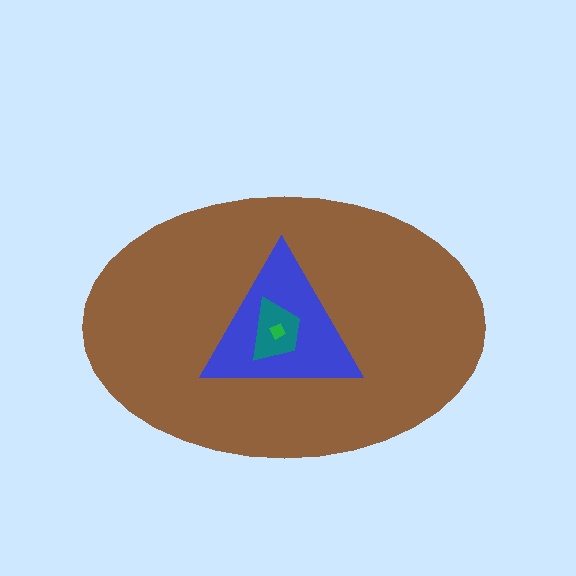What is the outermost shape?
The brown ellipse.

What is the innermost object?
The green diamond.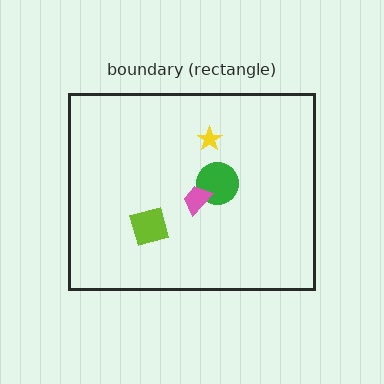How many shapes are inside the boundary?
4 inside, 0 outside.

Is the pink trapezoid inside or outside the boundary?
Inside.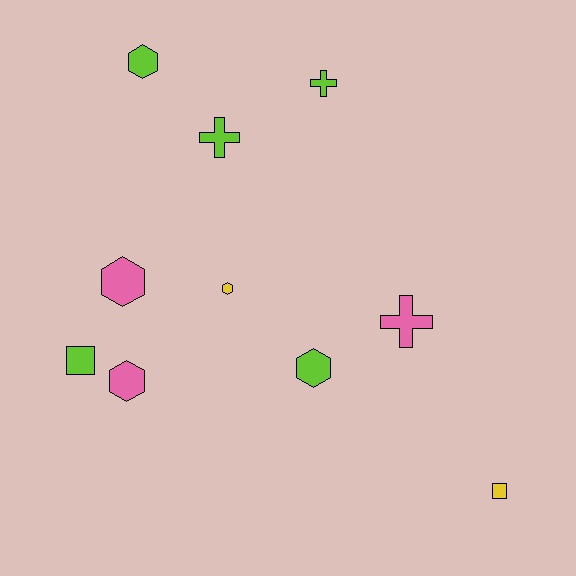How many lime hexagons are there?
There are 2 lime hexagons.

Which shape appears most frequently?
Hexagon, with 5 objects.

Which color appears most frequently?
Lime, with 5 objects.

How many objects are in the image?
There are 10 objects.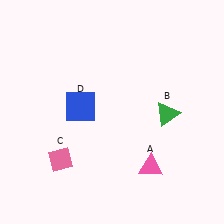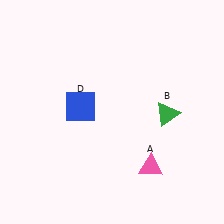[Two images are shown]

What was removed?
The pink diamond (C) was removed in Image 2.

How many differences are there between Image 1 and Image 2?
There is 1 difference between the two images.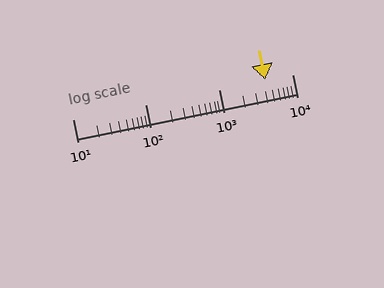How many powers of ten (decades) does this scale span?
The scale spans 3 decades, from 10 to 10000.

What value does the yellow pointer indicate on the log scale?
The pointer indicates approximately 4300.